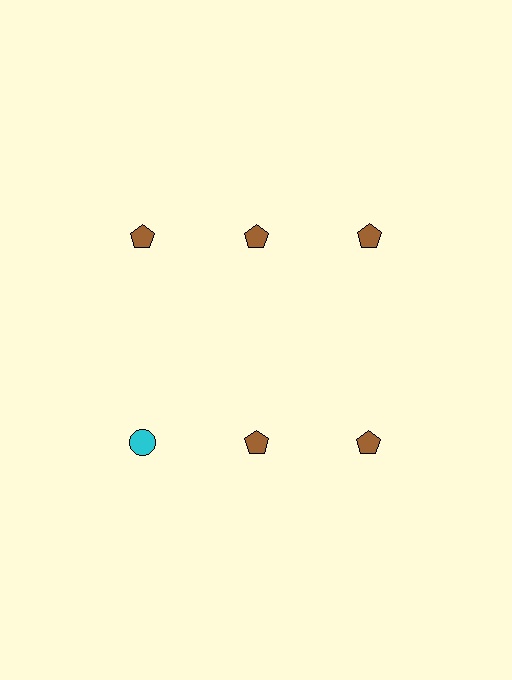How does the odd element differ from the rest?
It differs in both color (cyan instead of brown) and shape (circle instead of pentagon).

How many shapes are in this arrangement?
There are 6 shapes arranged in a grid pattern.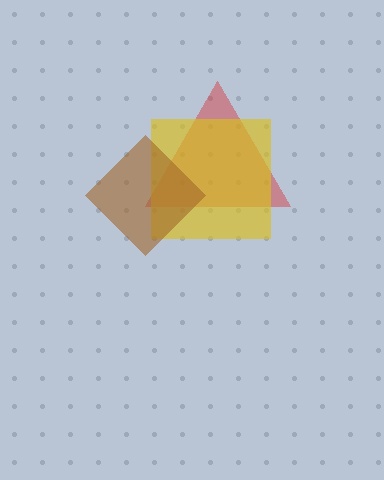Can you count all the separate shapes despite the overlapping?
Yes, there are 3 separate shapes.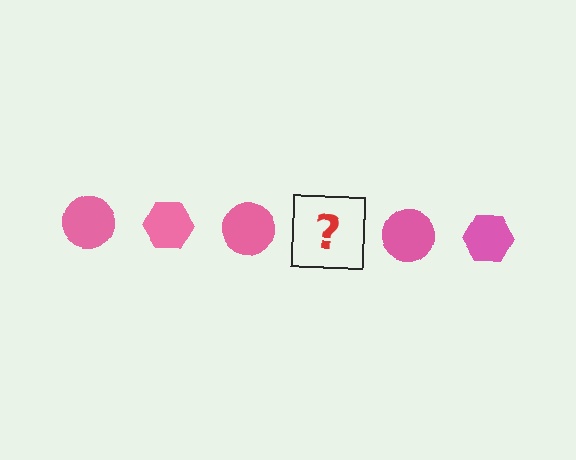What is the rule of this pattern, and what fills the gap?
The rule is that the pattern cycles through circle, hexagon shapes in pink. The gap should be filled with a pink hexagon.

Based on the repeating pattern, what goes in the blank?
The blank should be a pink hexagon.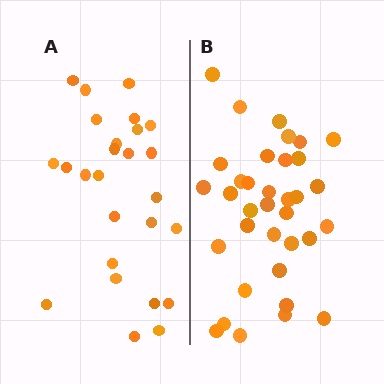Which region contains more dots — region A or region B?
Region B (the right region) has more dots.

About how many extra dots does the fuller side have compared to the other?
Region B has roughly 8 or so more dots than region A.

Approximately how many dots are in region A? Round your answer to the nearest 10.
About 30 dots. (The exact count is 26, which rounds to 30.)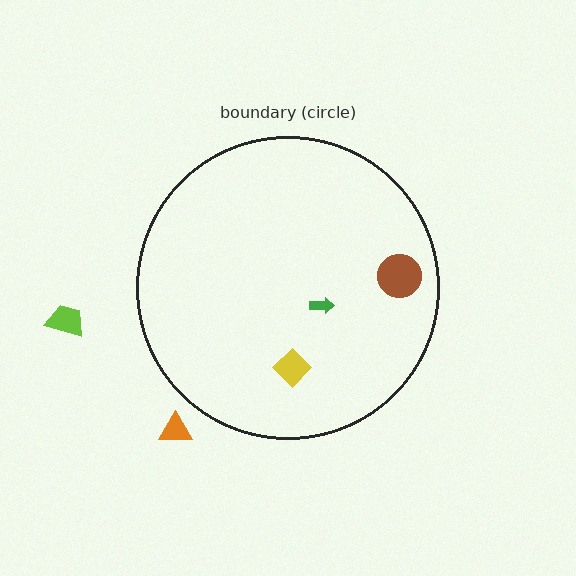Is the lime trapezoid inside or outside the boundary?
Outside.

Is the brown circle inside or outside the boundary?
Inside.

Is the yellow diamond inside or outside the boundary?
Inside.